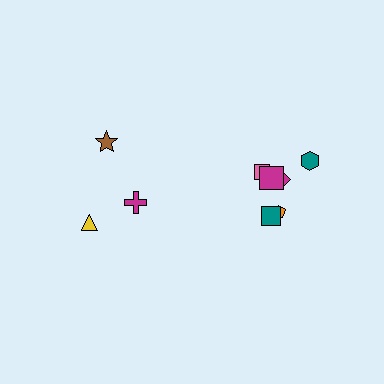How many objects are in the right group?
There are 6 objects.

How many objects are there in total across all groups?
There are 9 objects.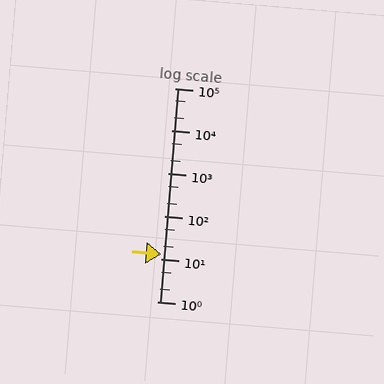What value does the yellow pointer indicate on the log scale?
The pointer indicates approximately 13.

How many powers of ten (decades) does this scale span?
The scale spans 5 decades, from 1 to 100000.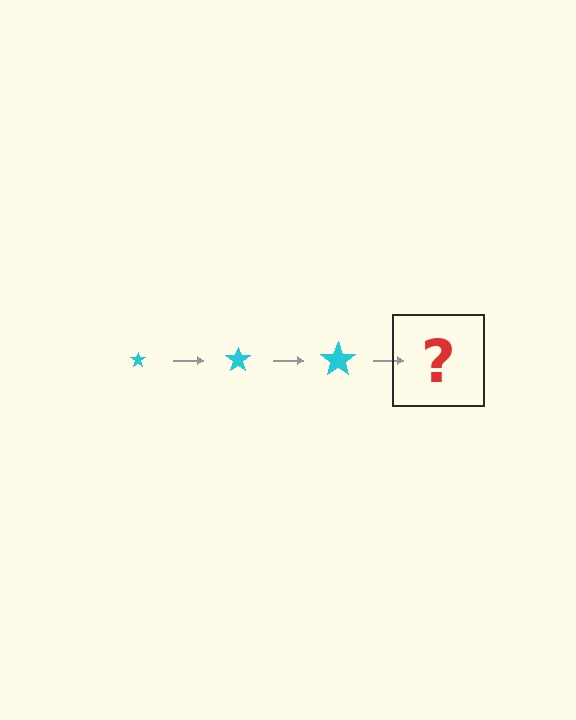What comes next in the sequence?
The next element should be a cyan star, larger than the previous one.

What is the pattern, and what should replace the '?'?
The pattern is that the star gets progressively larger each step. The '?' should be a cyan star, larger than the previous one.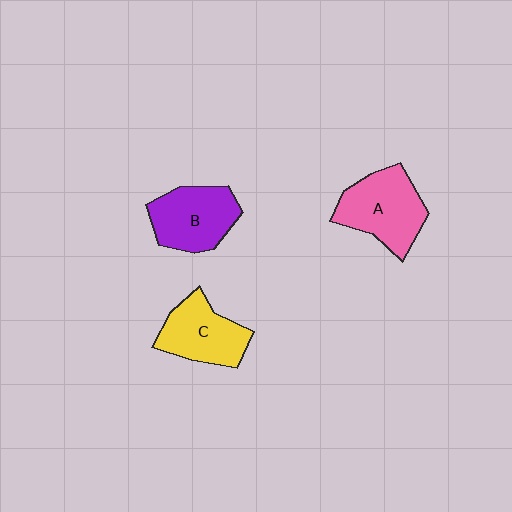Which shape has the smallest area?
Shape C (yellow).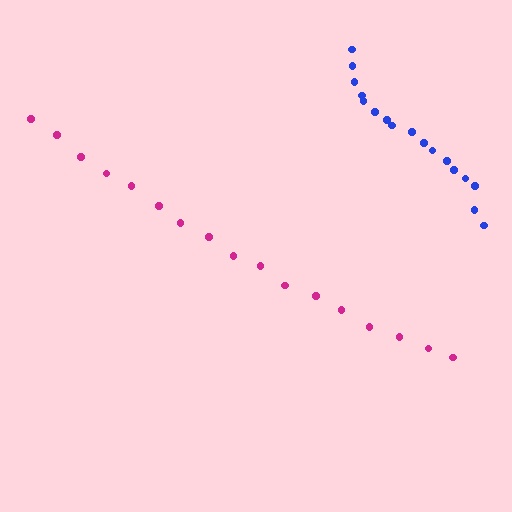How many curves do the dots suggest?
There are 2 distinct paths.